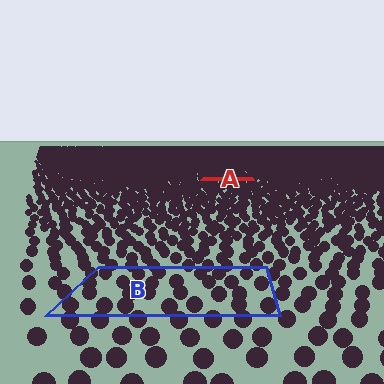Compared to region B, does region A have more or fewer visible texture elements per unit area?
Region A has more texture elements per unit area — they are packed more densely because it is farther away.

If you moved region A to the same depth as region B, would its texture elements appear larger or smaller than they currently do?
They would appear larger. At a closer depth, the same texture elements are projected at a bigger on-screen size.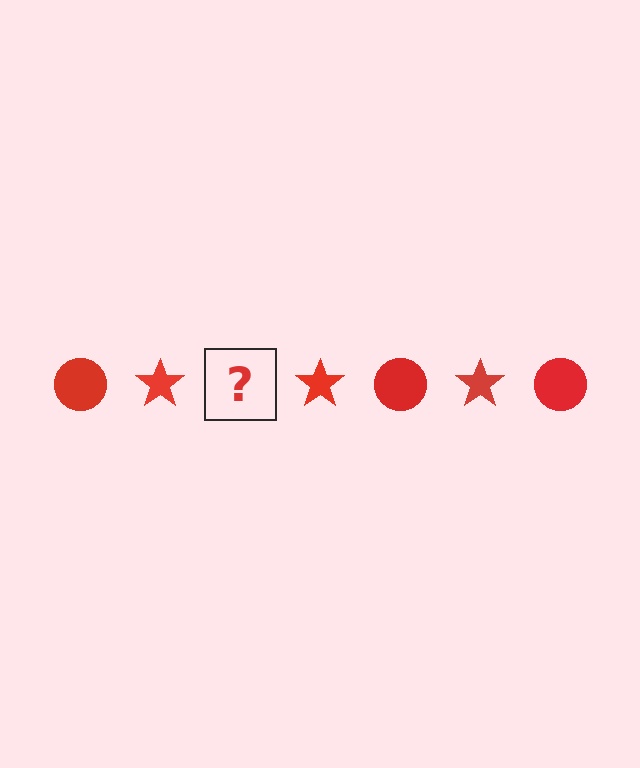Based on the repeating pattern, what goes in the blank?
The blank should be a red circle.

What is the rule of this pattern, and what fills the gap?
The rule is that the pattern cycles through circle, star shapes in red. The gap should be filled with a red circle.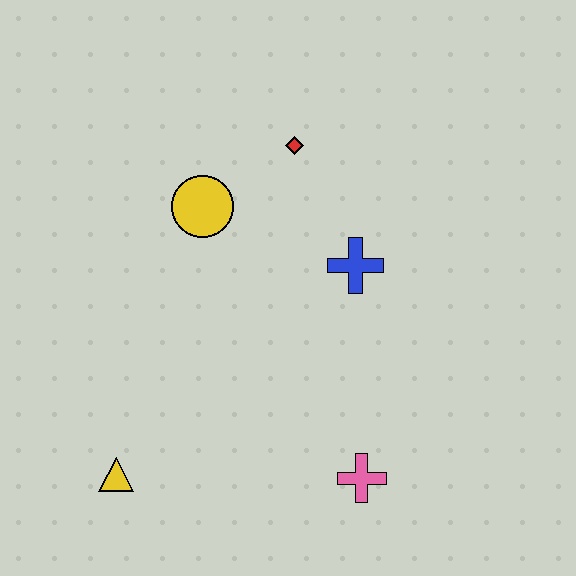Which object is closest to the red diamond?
The yellow circle is closest to the red diamond.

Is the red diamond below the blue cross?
No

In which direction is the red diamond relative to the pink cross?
The red diamond is above the pink cross.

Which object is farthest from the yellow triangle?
The red diamond is farthest from the yellow triangle.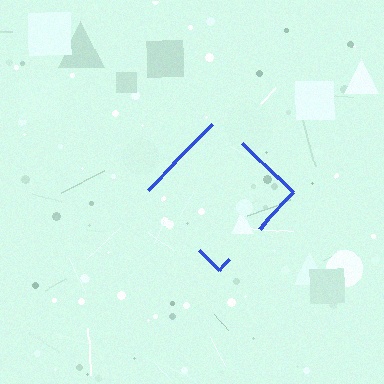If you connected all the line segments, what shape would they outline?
They would outline a diamond.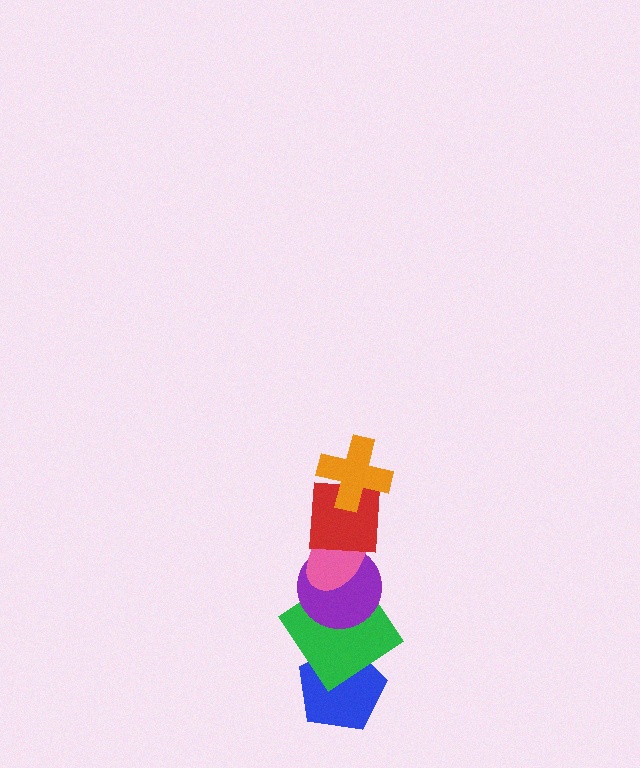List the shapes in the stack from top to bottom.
From top to bottom: the orange cross, the red square, the pink ellipse, the purple circle, the green diamond, the blue pentagon.